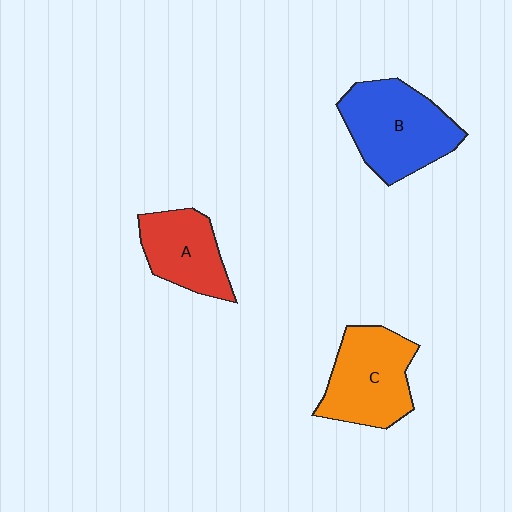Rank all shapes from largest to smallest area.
From largest to smallest: B (blue), C (orange), A (red).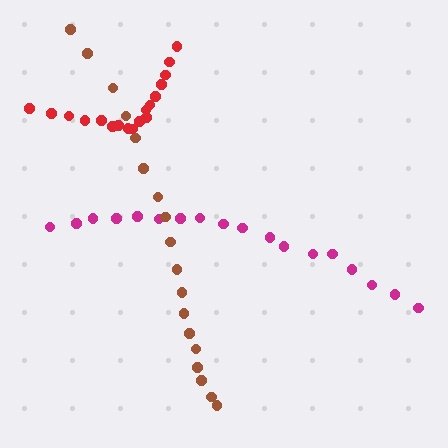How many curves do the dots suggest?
There are 3 distinct paths.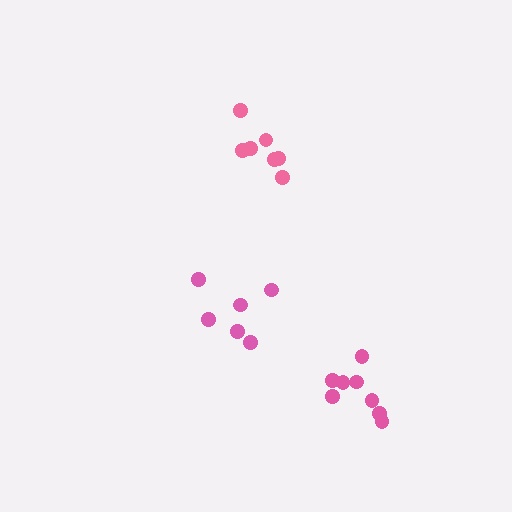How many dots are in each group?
Group 1: 8 dots, Group 2: 7 dots, Group 3: 6 dots (21 total).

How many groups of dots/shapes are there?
There are 3 groups.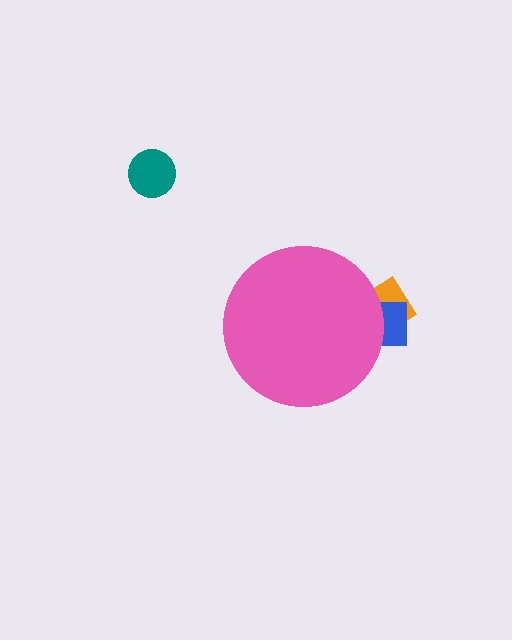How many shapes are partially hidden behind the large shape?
2 shapes are partially hidden.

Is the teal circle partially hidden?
No, the teal circle is fully visible.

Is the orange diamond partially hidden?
Yes, the orange diamond is partially hidden behind the pink circle.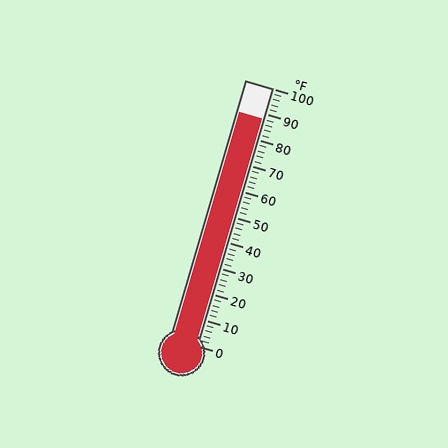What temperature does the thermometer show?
The thermometer shows approximately 88°F.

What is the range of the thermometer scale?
The thermometer scale ranges from 0°F to 100°F.